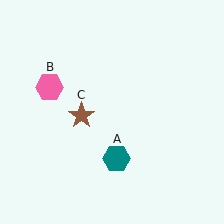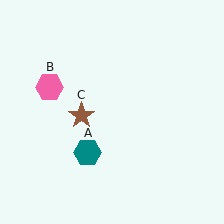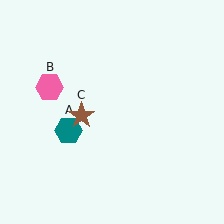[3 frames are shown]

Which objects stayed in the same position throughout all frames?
Pink hexagon (object B) and brown star (object C) remained stationary.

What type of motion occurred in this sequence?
The teal hexagon (object A) rotated clockwise around the center of the scene.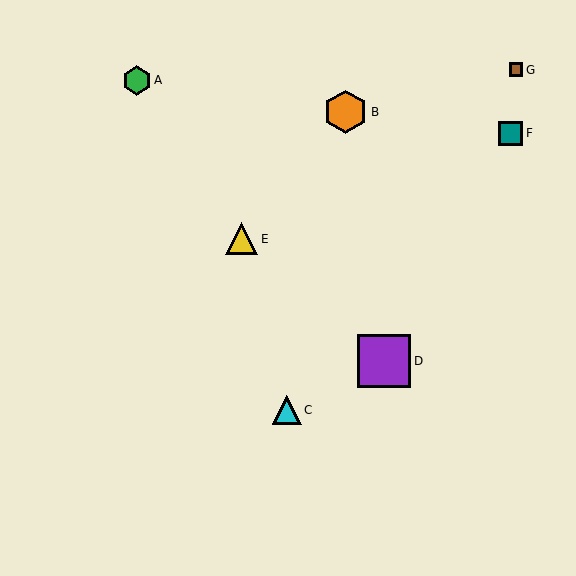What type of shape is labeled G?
Shape G is a brown square.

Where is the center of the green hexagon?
The center of the green hexagon is at (137, 80).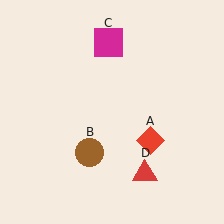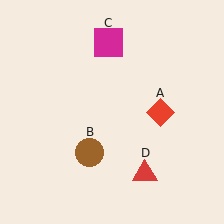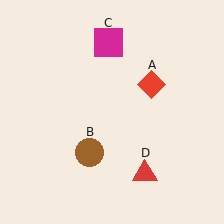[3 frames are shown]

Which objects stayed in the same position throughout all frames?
Brown circle (object B) and magenta square (object C) and red triangle (object D) remained stationary.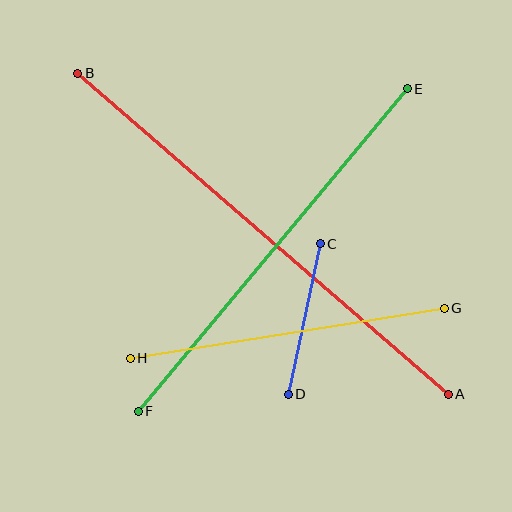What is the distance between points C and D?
The distance is approximately 154 pixels.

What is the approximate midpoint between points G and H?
The midpoint is at approximately (287, 333) pixels.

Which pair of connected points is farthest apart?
Points A and B are farthest apart.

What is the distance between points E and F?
The distance is approximately 420 pixels.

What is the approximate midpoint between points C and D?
The midpoint is at approximately (304, 319) pixels.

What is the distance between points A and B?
The distance is approximately 490 pixels.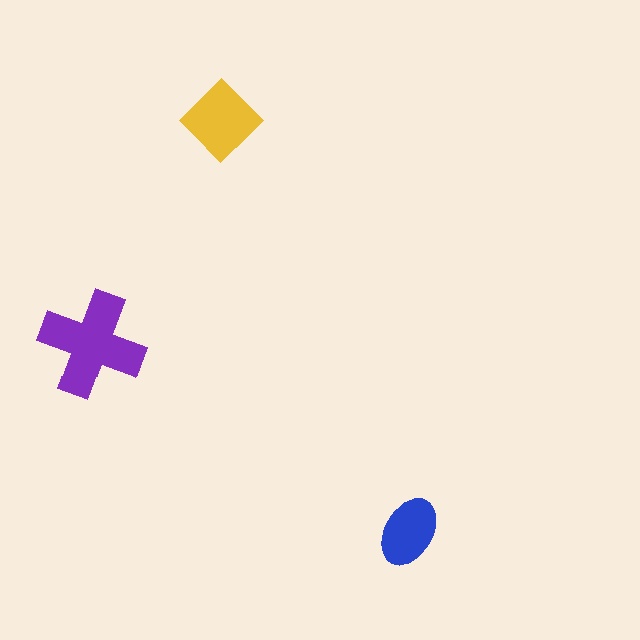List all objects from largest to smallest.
The purple cross, the yellow diamond, the blue ellipse.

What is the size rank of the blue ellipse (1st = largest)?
3rd.